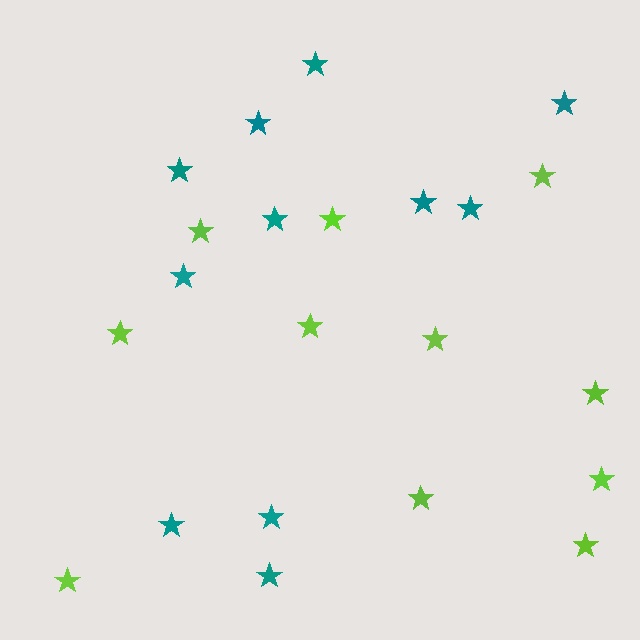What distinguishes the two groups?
There are 2 groups: one group of lime stars (11) and one group of teal stars (11).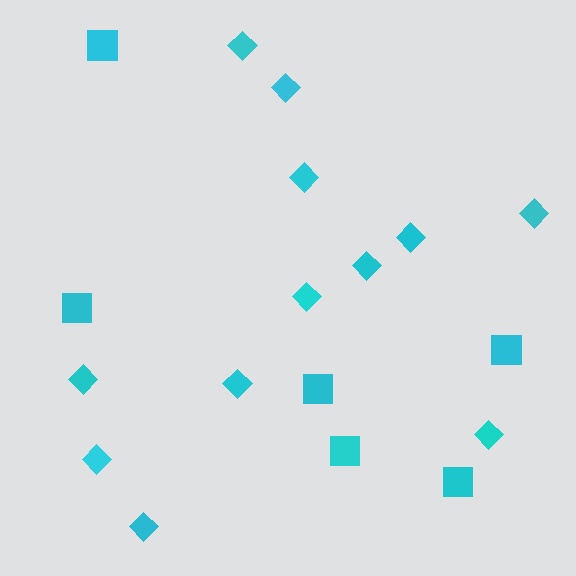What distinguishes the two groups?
There are 2 groups: one group of diamonds (12) and one group of squares (6).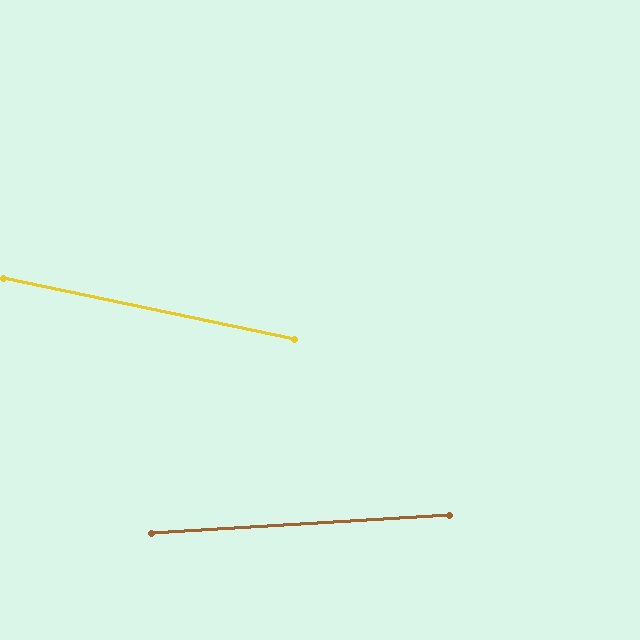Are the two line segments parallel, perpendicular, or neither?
Neither parallel nor perpendicular — they differ by about 15°.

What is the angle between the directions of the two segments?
Approximately 15 degrees.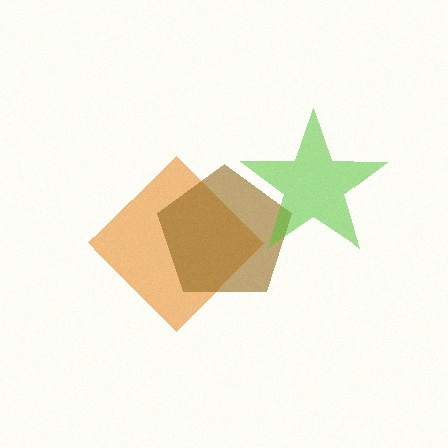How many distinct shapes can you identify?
There are 3 distinct shapes: an orange diamond, a brown pentagon, a lime star.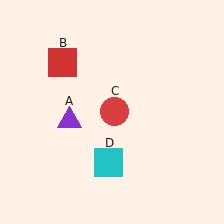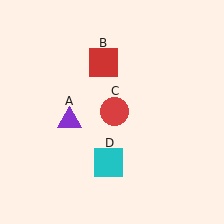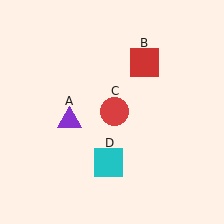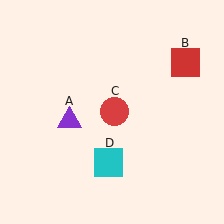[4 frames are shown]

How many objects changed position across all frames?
1 object changed position: red square (object B).